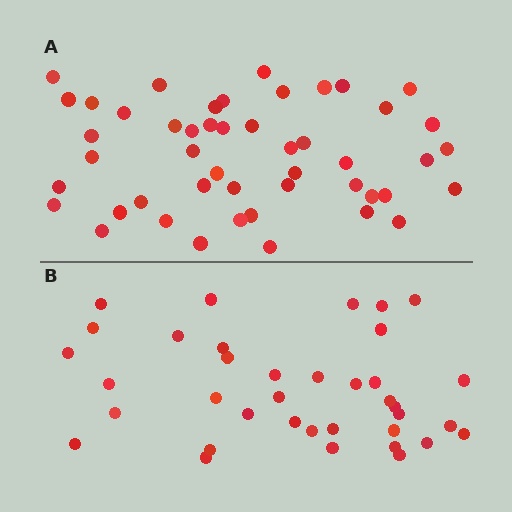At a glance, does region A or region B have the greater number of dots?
Region A (the top region) has more dots.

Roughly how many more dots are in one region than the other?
Region A has roughly 12 or so more dots than region B.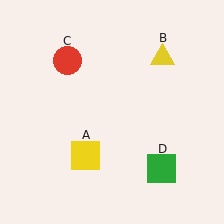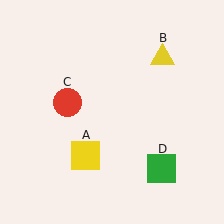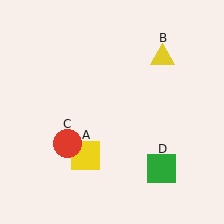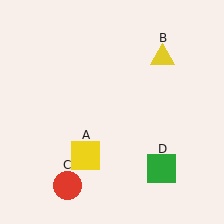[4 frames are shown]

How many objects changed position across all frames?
1 object changed position: red circle (object C).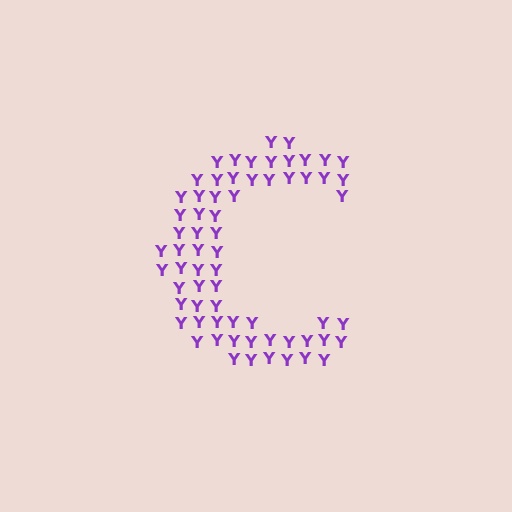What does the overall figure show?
The overall figure shows the letter C.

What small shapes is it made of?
It is made of small letter Y's.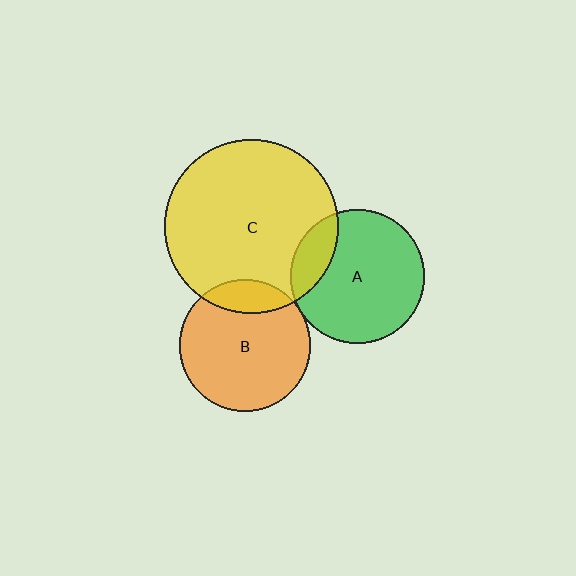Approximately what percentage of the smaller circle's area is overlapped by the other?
Approximately 5%.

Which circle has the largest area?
Circle C (yellow).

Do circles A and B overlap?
Yes.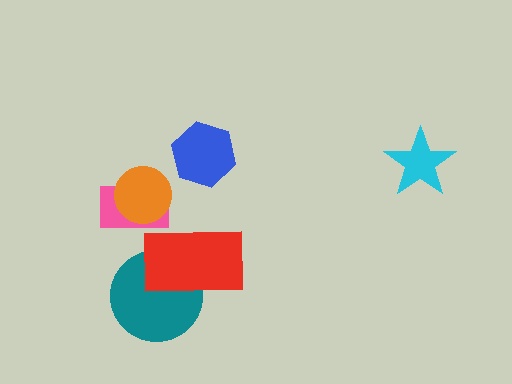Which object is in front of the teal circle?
The red rectangle is in front of the teal circle.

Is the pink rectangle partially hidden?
Yes, it is partially covered by another shape.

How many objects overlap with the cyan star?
0 objects overlap with the cyan star.